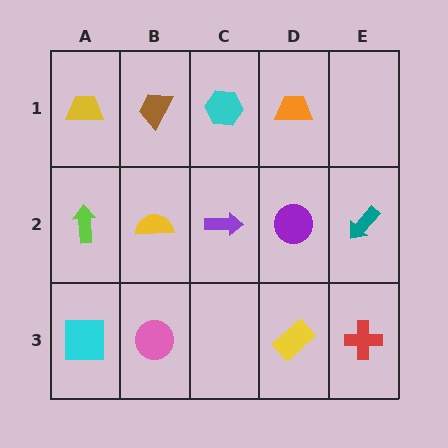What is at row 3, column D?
A yellow rectangle.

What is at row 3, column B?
A pink circle.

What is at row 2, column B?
A yellow semicircle.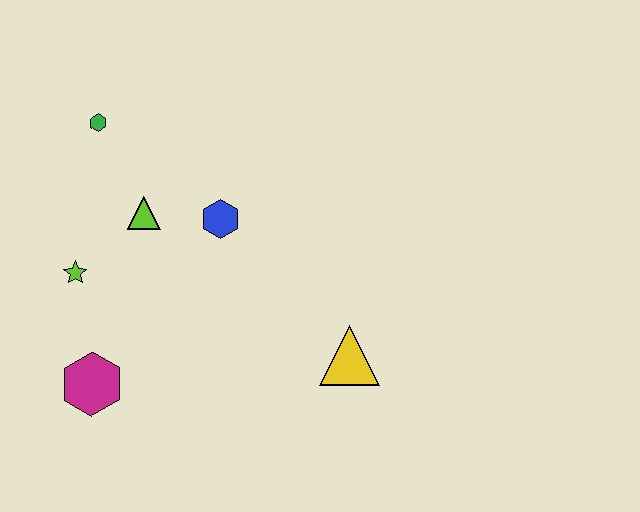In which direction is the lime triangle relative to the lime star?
The lime triangle is to the right of the lime star.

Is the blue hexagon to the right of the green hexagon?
Yes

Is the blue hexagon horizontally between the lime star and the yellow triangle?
Yes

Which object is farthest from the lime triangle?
The yellow triangle is farthest from the lime triangle.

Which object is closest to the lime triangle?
The blue hexagon is closest to the lime triangle.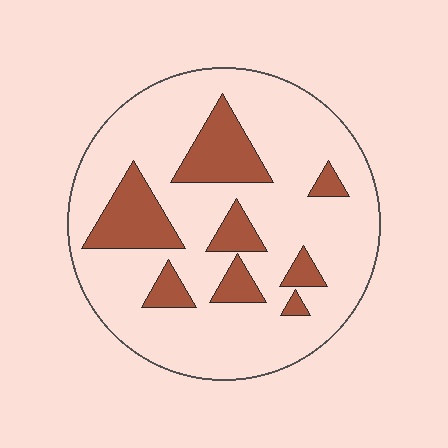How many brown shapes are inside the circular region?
8.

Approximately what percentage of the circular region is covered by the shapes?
Approximately 20%.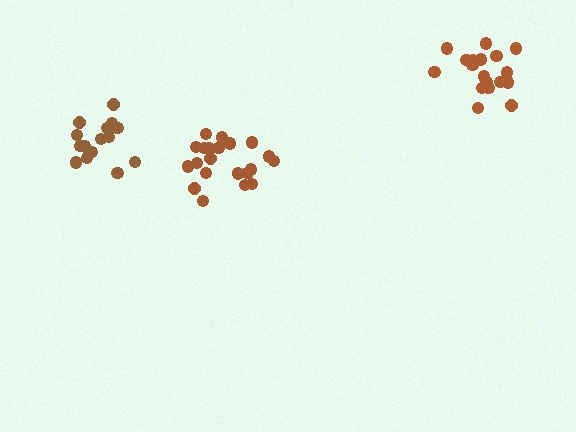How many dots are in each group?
Group 1: 15 dots, Group 2: 20 dots, Group 3: 21 dots (56 total).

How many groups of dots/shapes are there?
There are 3 groups.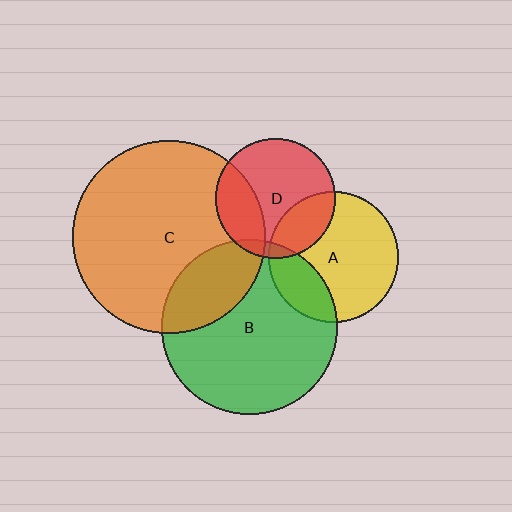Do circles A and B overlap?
Yes.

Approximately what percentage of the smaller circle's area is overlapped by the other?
Approximately 25%.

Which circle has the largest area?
Circle C (orange).